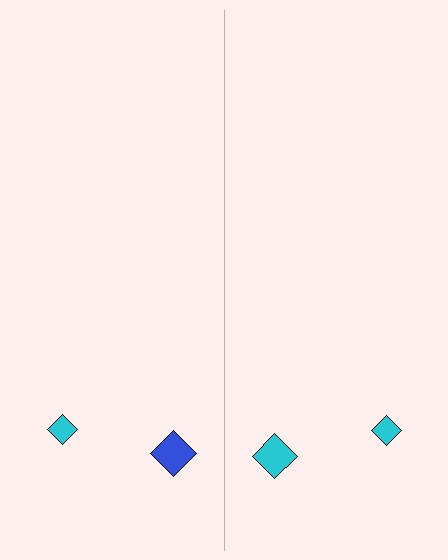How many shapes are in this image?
There are 4 shapes in this image.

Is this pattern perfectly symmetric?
No, the pattern is not perfectly symmetric. The cyan diamond on the right side breaks the symmetry — its mirror counterpart is blue.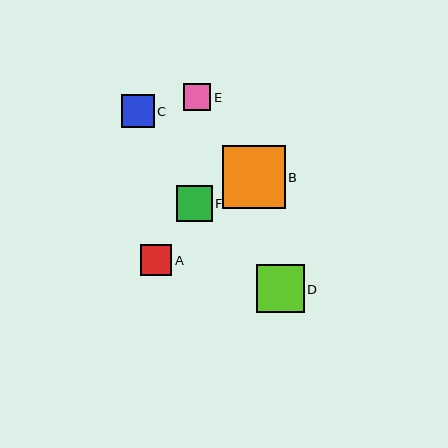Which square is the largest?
Square B is the largest with a size of approximately 63 pixels.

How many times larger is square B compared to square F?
Square B is approximately 1.8 times the size of square F.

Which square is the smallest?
Square E is the smallest with a size of approximately 28 pixels.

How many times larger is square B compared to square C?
Square B is approximately 1.9 times the size of square C.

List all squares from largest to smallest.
From largest to smallest: B, D, F, C, A, E.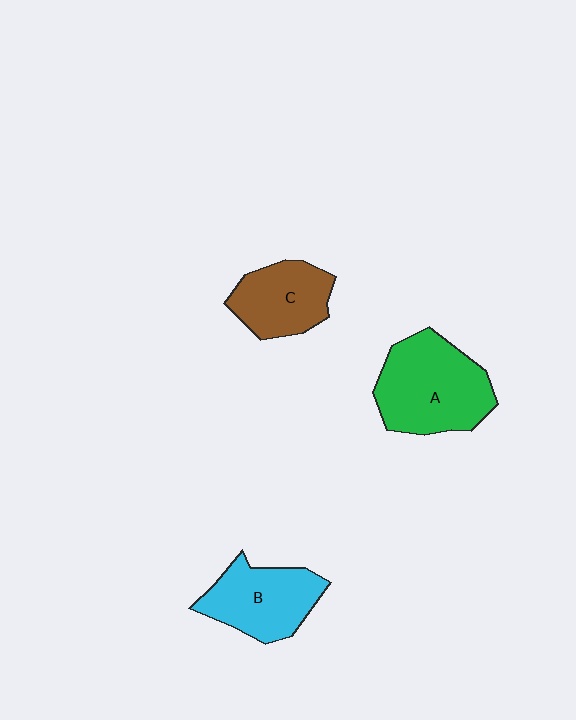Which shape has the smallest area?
Shape C (brown).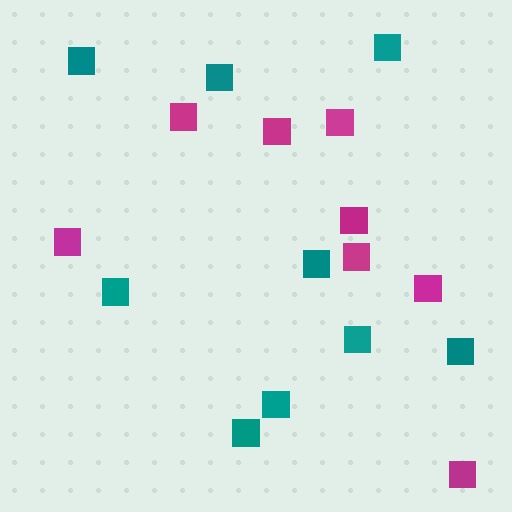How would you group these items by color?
There are 2 groups: one group of teal squares (9) and one group of magenta squares (8).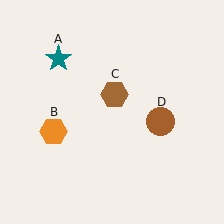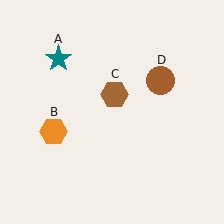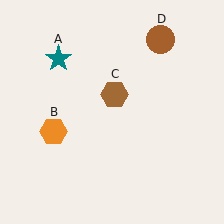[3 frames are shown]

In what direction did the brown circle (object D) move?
The brown circle (object D) moved up.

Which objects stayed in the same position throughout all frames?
Teal star (object A) and orange hexagon (object B) and brown hexagon (object C) remained stationary.